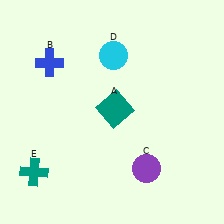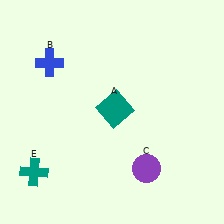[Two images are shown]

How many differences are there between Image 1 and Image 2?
There is 1 difference between the two images.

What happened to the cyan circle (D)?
The cyan circle (D) was removed in Image 2. It was in the top-right area of Image 1.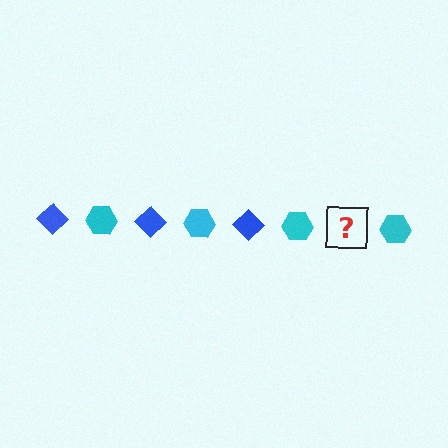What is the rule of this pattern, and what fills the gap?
The rule is that the pattern alternates between blue diamond and cyan hexagon. The gap should be filled with a blue diamond.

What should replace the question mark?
The question mark should be replaced with a blue diamond.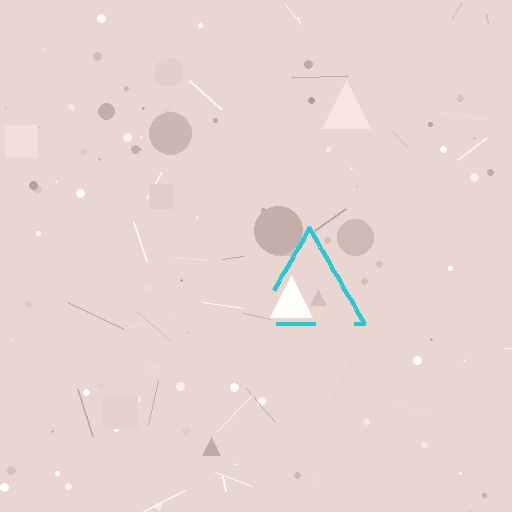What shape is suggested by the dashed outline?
The dashed outline suggests a triangle.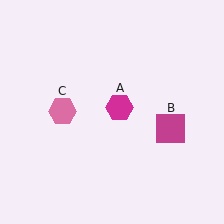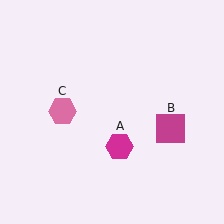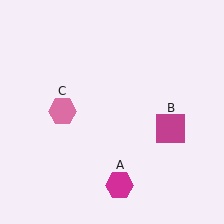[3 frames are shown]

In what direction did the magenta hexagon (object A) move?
The magenta hexagon (object A) moved down.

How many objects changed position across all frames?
1 object changed position: magenta hexagon (object A).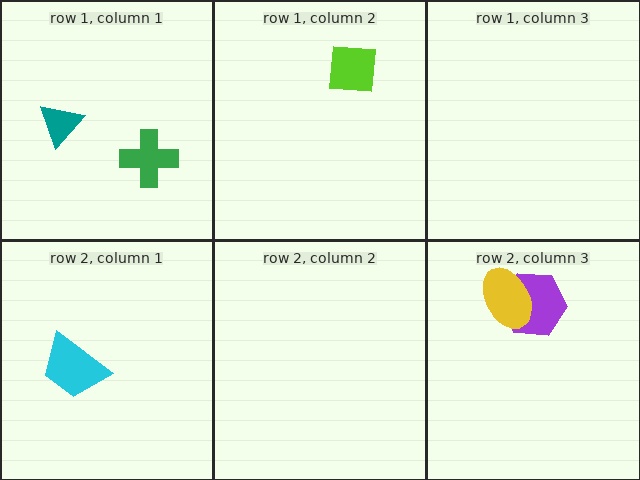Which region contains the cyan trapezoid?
The row 2, column 1 region.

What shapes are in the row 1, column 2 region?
The lime square.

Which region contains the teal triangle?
The row 1, column 1 region.